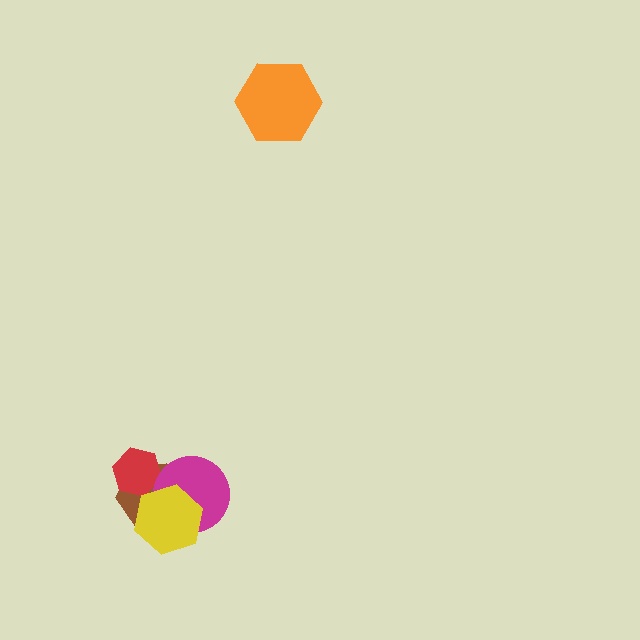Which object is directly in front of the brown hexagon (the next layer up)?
The red hexagon is directly in front of the brown hexagon.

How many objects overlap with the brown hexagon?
3 objects overlap with the brown hexagon.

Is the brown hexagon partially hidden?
Yes, it is partially covered by another shape.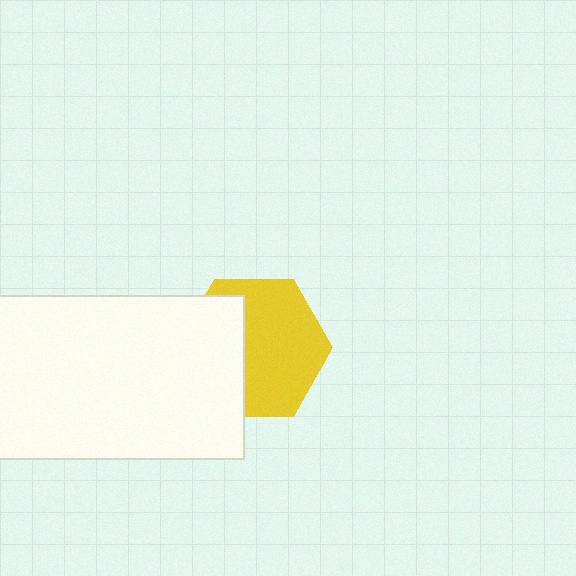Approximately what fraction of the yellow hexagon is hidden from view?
Roughly 40% of the yellow hexagon is hidden behind the white rectangle.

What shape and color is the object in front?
The object in front is a white rectangle.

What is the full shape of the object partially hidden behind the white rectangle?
The partially hidden object is a yellow hexagon.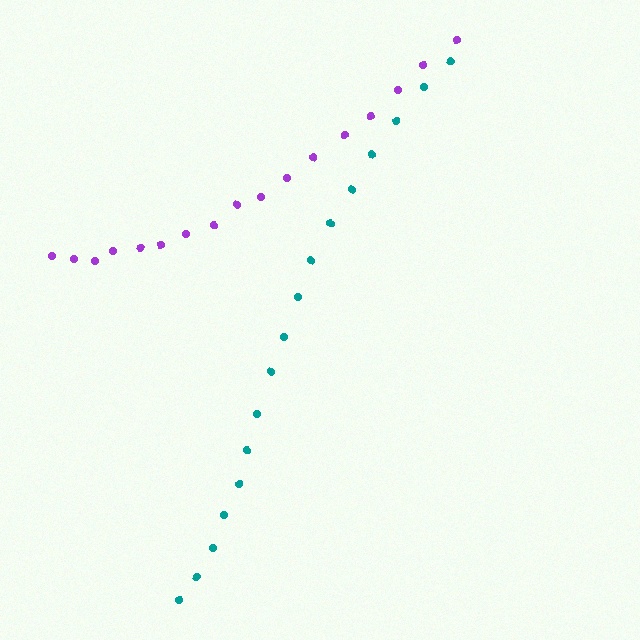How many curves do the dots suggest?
There are 2 distinct paths.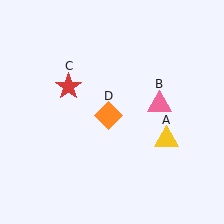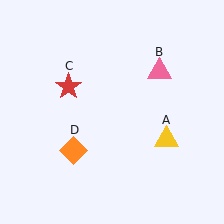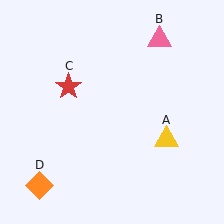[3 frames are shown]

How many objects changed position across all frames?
2 objects changed position: pink triangle (object B), orange diamond (object D).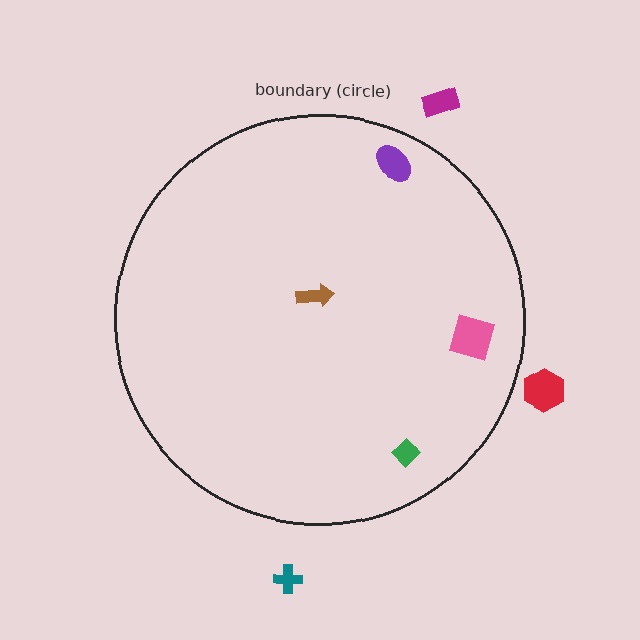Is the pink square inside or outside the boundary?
Inside.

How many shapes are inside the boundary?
4 inside, 3 outside.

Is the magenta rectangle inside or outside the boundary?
Outside.